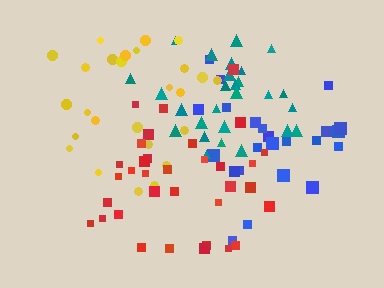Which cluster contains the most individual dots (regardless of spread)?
Red (34).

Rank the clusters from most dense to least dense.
teal, yellow, blue, red.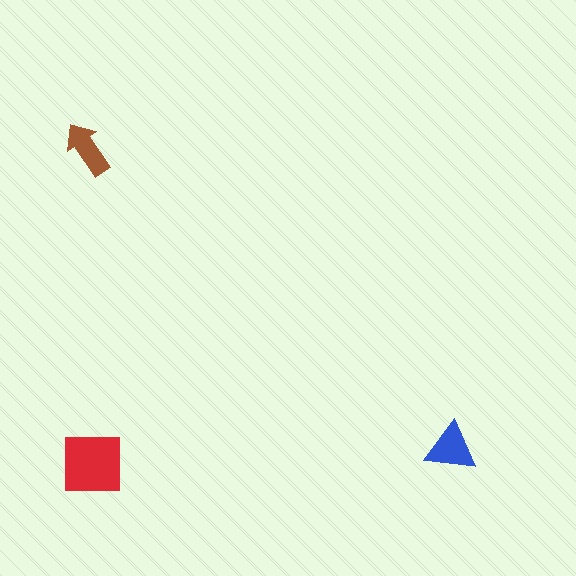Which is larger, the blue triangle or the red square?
The red square.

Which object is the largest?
The red square.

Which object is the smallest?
The brown arrow.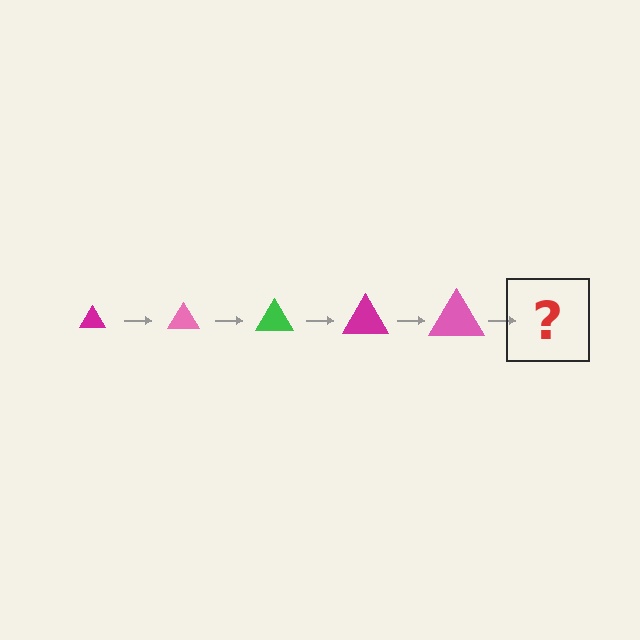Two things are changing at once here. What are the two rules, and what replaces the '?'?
The two rules are that the triangle grows larger each step and the color cycles through magenta, pink, and green. The '?' should be a green triangle, larger than the previous one.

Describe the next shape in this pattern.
It should be a green triangle, larger than the previous one.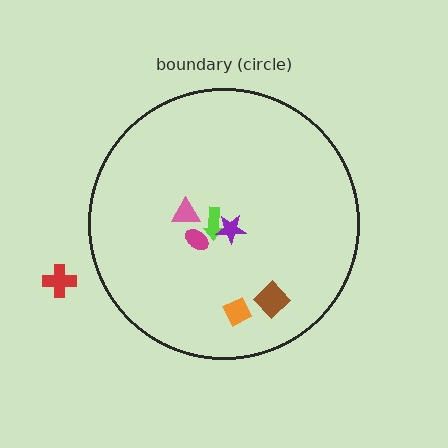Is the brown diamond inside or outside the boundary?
Inside.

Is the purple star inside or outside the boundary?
Inside.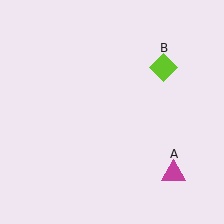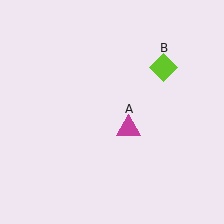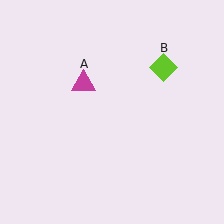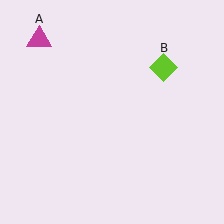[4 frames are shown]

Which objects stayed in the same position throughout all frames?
Lime diamond (object B) remained stationary.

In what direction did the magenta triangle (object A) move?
The magenta triangle (object A) moved up and to the left.